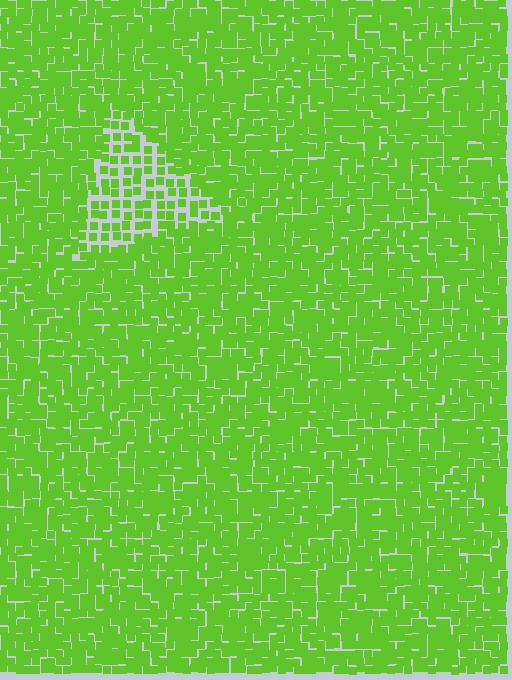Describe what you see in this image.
The image contains small lime elements arranged at two different densities. A triangle-shaped region is visible where the elements are less densely packed than the surrounding area.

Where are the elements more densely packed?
The elements are more densely packed outside the triangle boundary.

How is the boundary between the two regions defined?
The boundary is defined by a change in element density (approximately 1.9x ratio). All elements are the same color, size, and shape.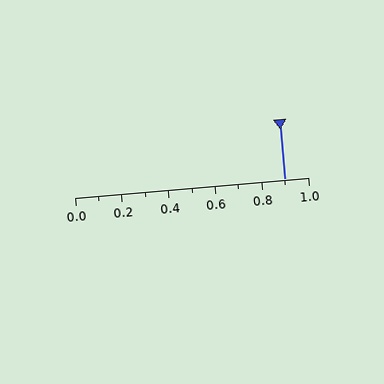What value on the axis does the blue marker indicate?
The marker indicates approximately 0.9.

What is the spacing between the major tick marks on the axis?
The major ticks are spaced 0.2 apart.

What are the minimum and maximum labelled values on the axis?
The axis runs from 0.0 to 1.0.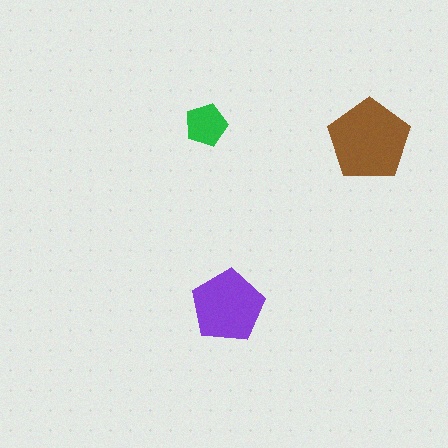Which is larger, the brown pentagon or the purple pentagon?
The brown one.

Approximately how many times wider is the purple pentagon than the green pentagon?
About 1.5 times wider.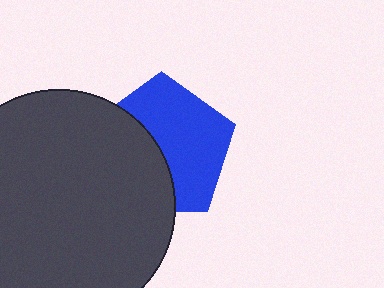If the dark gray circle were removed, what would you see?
You would see the complete blue pentagon.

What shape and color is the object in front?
The object in front is a dark gray circle.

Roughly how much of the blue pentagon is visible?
About half of it is visible (roughly 57%).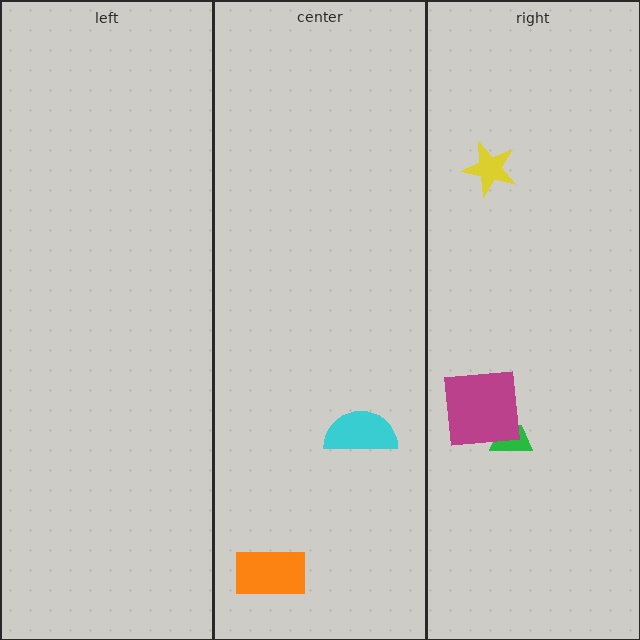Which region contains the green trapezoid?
The right region.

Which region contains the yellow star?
The right region.